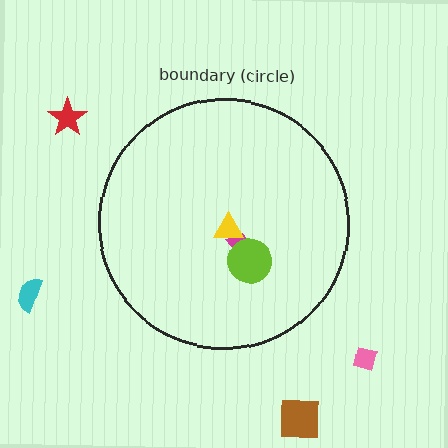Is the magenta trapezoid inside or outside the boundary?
Inside.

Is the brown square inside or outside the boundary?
Outside.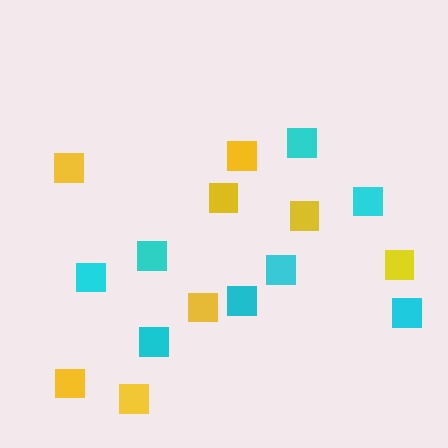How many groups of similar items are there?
There are 2 groups: one group of yellow squares (8) and one group of cyan squares (8).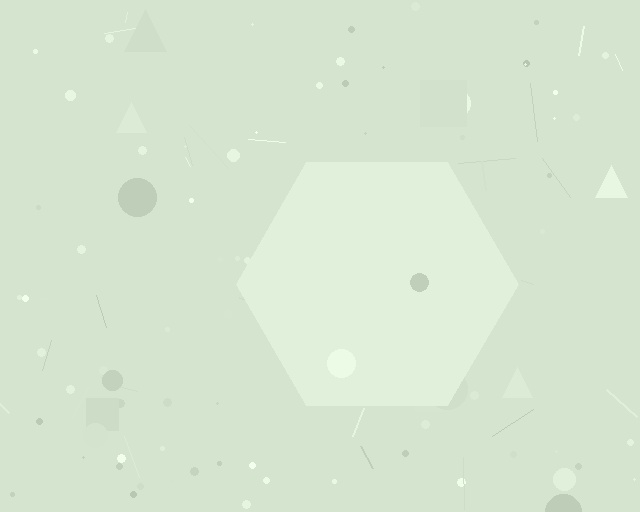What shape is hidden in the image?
A hexagon is hidden in the image.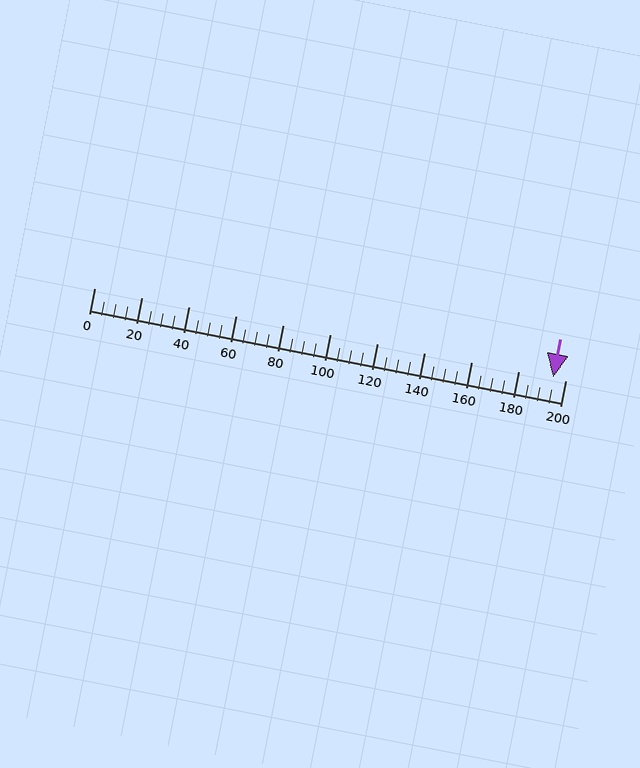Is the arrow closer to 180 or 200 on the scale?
The arrow is closer to 200.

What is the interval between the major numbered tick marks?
The major tick marks are spaced 20 units apart.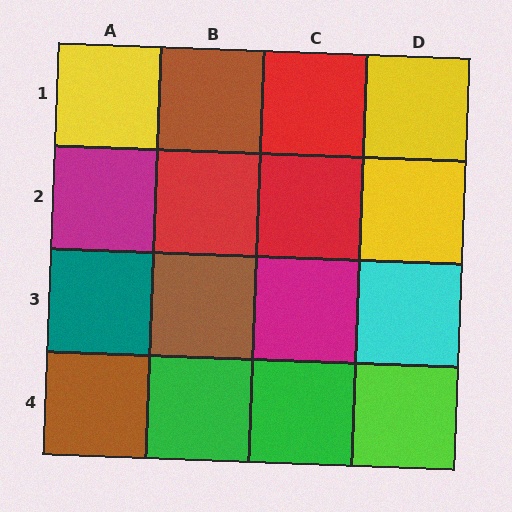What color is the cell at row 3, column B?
Brown.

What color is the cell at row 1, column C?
Red.